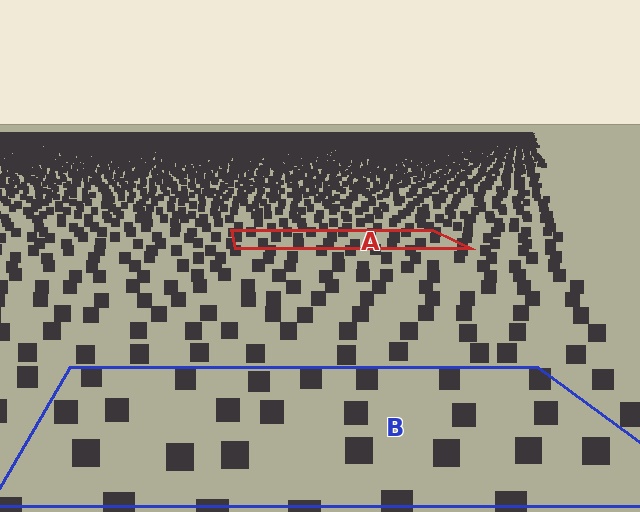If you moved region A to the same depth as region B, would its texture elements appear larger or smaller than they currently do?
They would appear larger. At a closer depth, the same texture elements are projected at a bigger on-screen size.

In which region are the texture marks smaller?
The texture marks are smaller in region A, because it is farther away.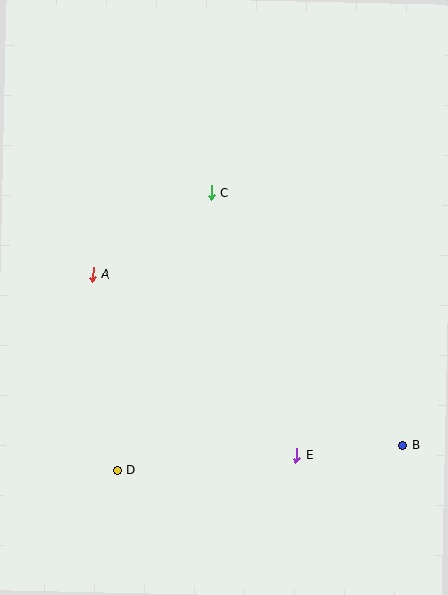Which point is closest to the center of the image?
Point C at (211, 193) is closest to the center.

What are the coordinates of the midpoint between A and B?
The midpoint between A and B is at (248, 360).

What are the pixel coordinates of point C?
Point C is at (211, 193).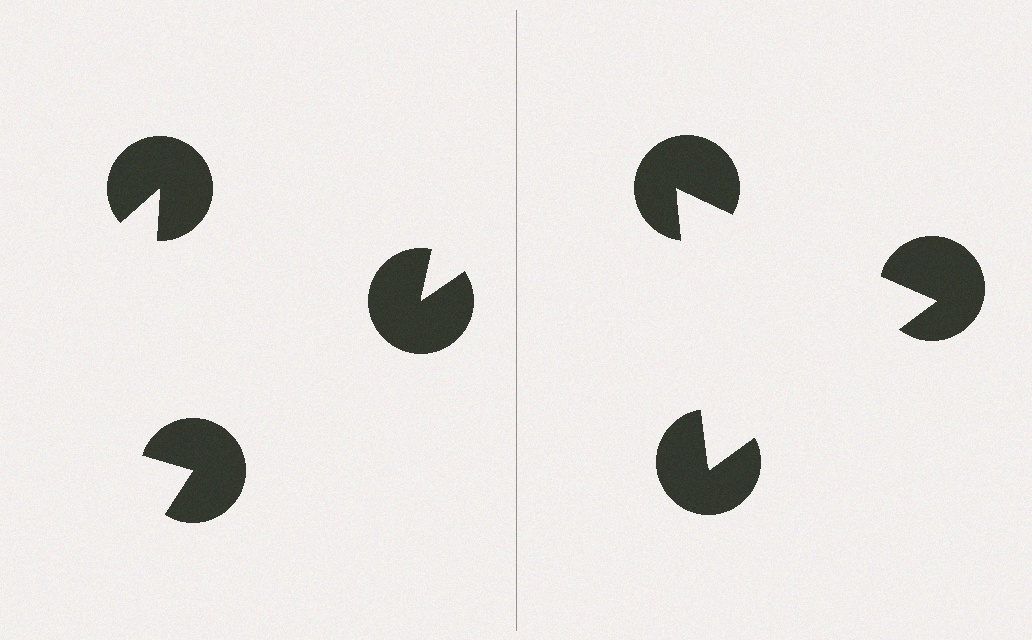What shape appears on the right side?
An illusory triangle.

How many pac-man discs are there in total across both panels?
6 — 3 on each side.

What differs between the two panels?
The pac-man discs are positioned identically on both sides; only the wedge orientations differ. On the right they align to a triangle; on the left they are misaligned.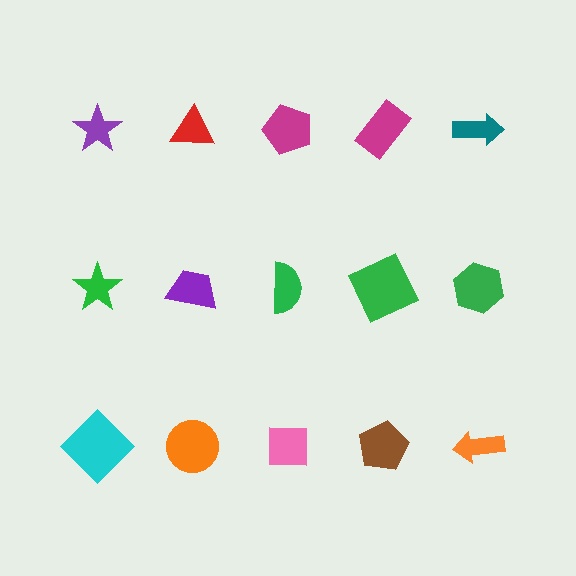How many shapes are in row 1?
5 shapes.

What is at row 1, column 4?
A magenta rectangle.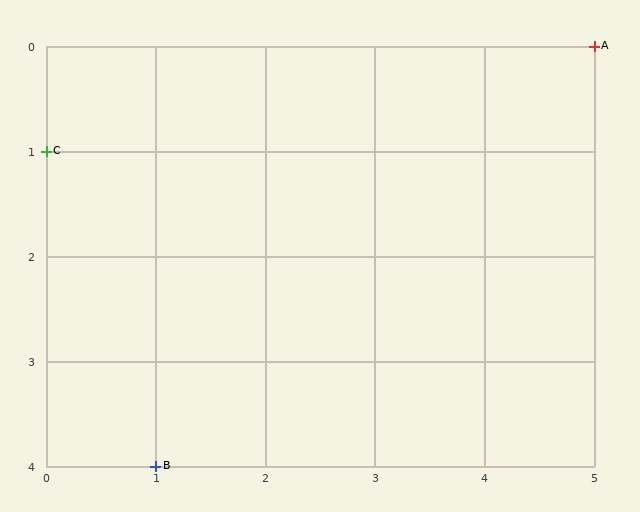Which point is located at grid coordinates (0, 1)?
Point C is at (0, 1).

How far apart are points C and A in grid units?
Points C and A are 5 columns and 1 row apart (about 5.1 grid units diagonally).